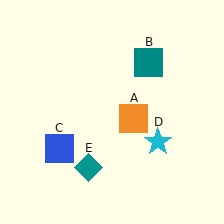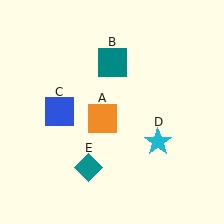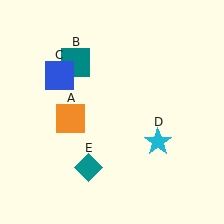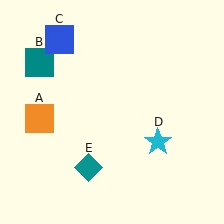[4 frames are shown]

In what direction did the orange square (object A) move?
The orange square (object A) moved left.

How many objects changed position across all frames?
3 objects changed position: orange square (object A), teal square (object B), blue square (object C).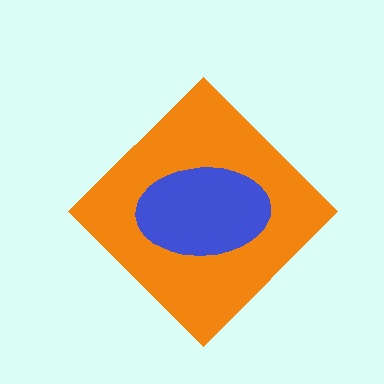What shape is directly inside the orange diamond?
The blue ellipse.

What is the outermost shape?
The orange diamond.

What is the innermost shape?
The blue ellipse.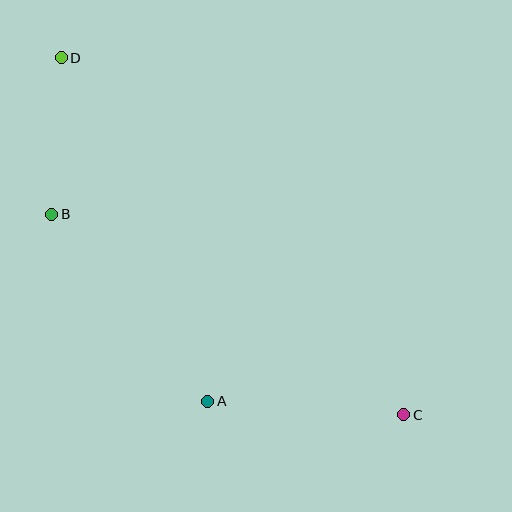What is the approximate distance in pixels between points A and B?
The distance between A and B is approximately 244 pixels.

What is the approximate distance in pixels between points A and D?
The distance between A and D is approximately 373 pixels.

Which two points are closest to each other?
Points B and D are closest to each other.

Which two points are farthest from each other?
Points C and D are farthest from each other.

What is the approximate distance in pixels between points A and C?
The distance between A and C is approximately 196 pixels.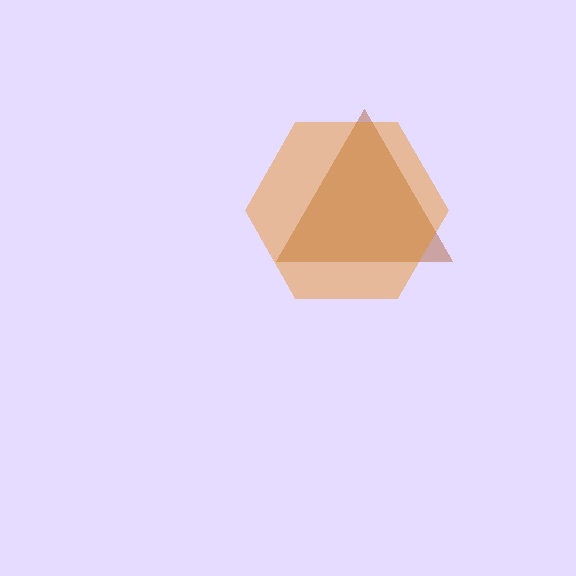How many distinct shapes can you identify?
There are 2 distinct shapes: a brown triangle, an orange hexagon.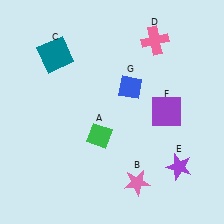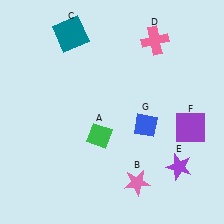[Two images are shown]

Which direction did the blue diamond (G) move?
The blue diamond (G) moved down.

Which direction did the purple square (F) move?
The purple square (F) moved right.